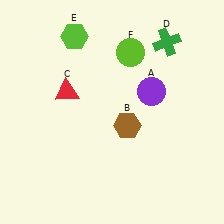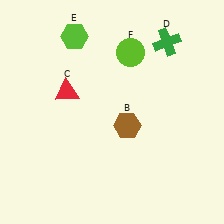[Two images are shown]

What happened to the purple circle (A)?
The purple circle (A) was removed in Image 2. It was in the top-right area of Image 1.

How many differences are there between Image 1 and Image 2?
There is 1 difference between the two images.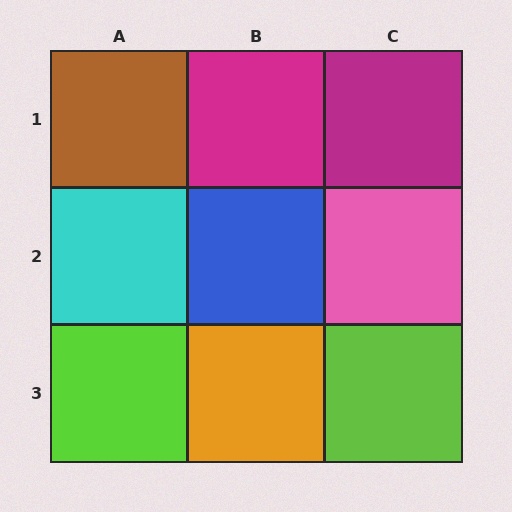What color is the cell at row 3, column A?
Lime.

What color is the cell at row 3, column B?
Orange.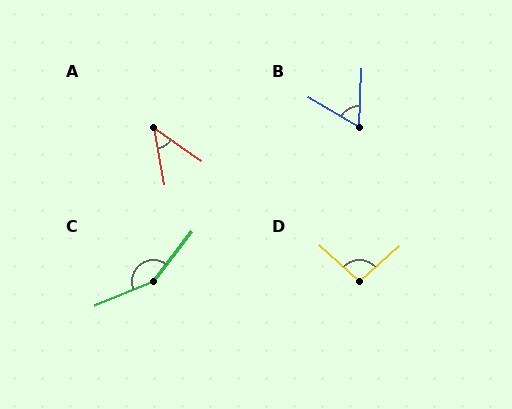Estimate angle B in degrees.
Approximately 61 degrees.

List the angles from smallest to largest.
A (45°), B (61°), D (95°), C (149°).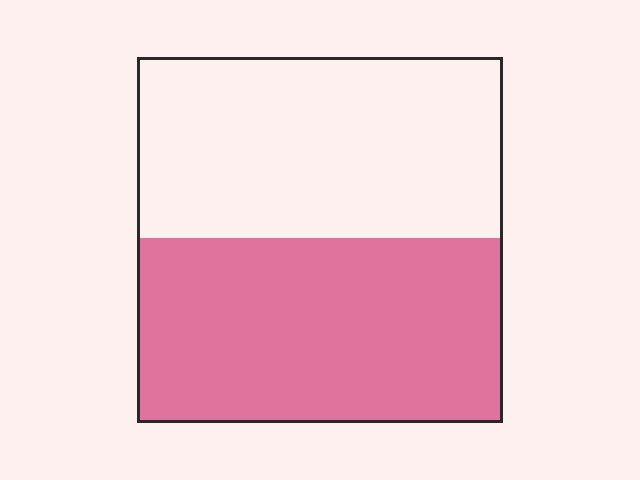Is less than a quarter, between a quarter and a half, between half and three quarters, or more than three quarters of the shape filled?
Between half and three quarters.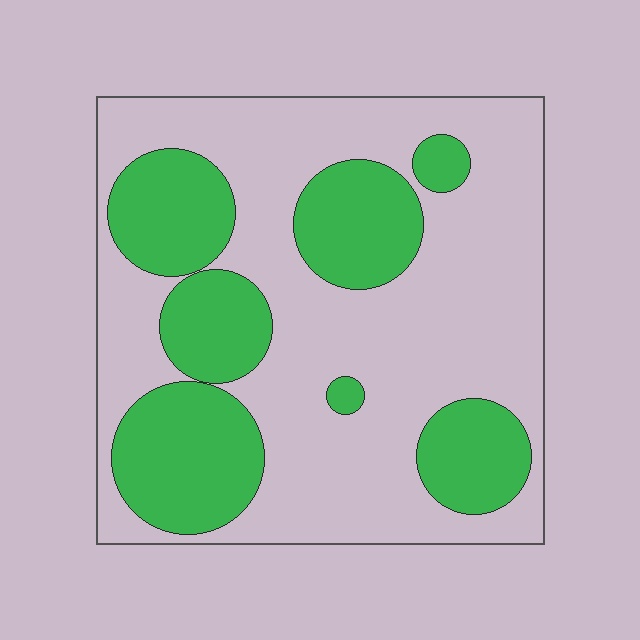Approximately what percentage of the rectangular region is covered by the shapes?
Approximately 35%.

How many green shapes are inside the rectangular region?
7.